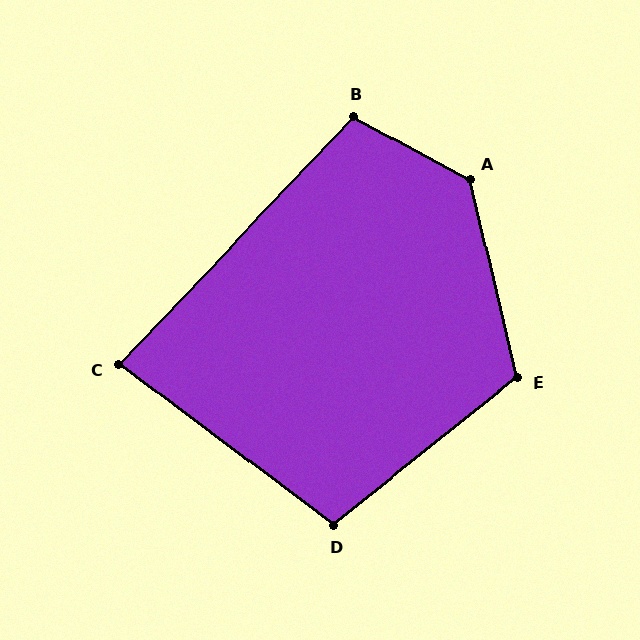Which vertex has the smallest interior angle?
C, at approximately 84 degrees.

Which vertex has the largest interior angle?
A, at approximately 132 degrees.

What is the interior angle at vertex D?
Approximately 104 degrees (obtuse).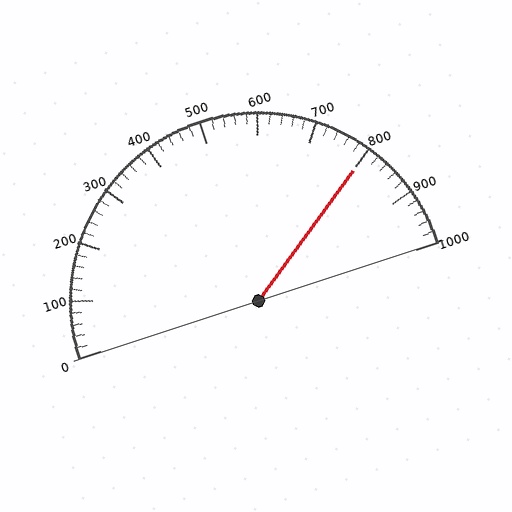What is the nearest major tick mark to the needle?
The nearest major tick mark is 800.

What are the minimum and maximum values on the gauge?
The gauge ranges from 0 to 1000.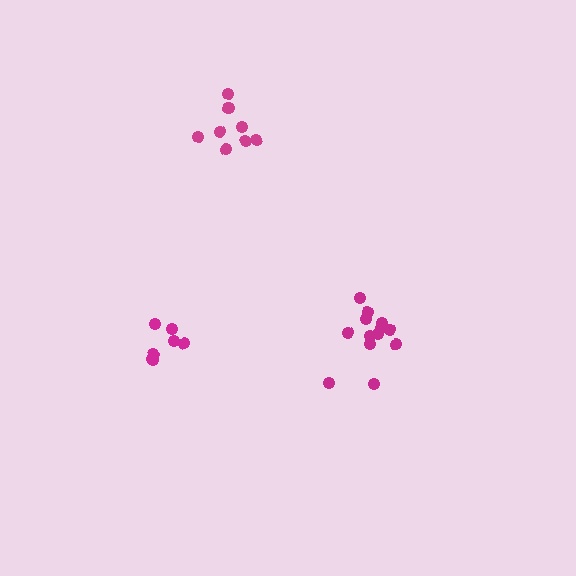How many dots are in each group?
Group 1: 13 dots, Group 2: 7 dots, Group 3: 8 dots (28 total).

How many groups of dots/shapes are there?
There are 3 groups.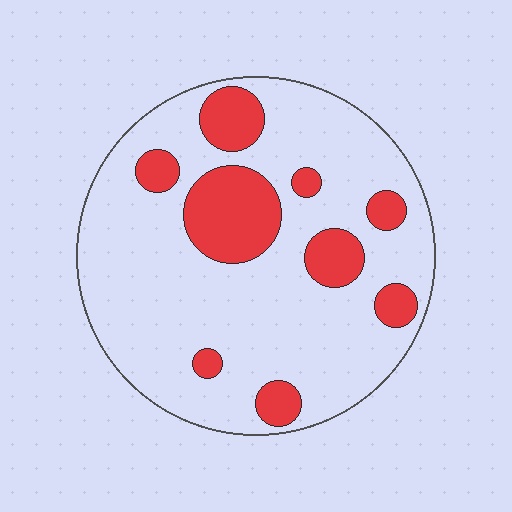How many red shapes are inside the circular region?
9.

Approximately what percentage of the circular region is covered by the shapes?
Approximately 20%.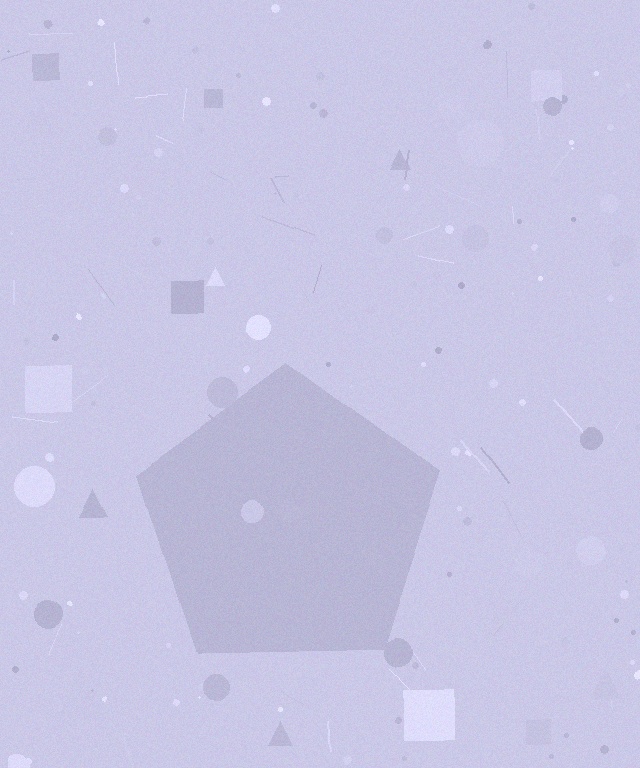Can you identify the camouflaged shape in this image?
The camouflaged shape is a pentagon.